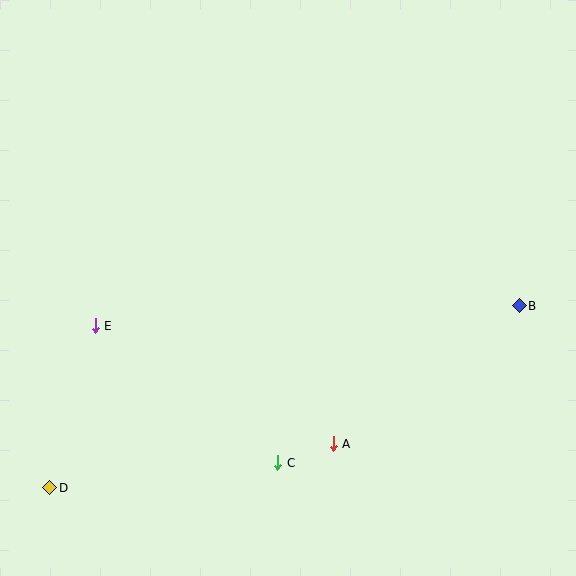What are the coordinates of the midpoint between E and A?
The midpoint between E and A is at (214, 385).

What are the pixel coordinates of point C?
Point C is at (278, 463).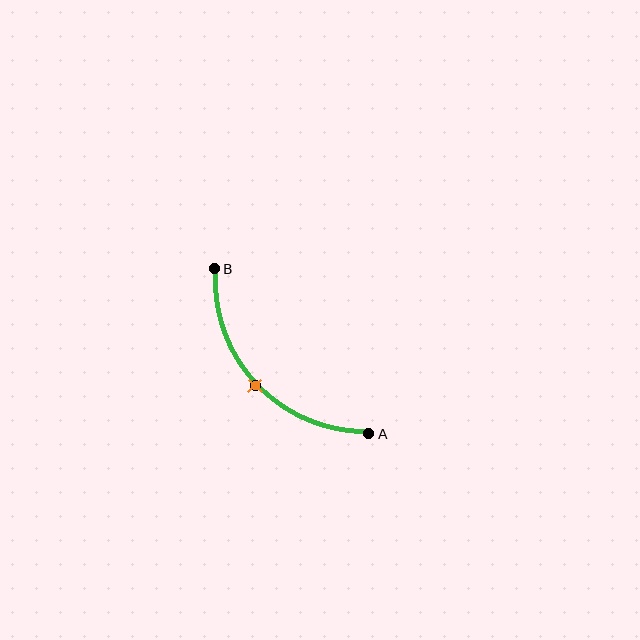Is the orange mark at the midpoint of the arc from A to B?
Yes. The orange mark lies on the arc at equal arc-length from both A and B — it is the arc midpoint.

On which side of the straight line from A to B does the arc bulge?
The arc bulges below and to the left of the straight line connecting A and B.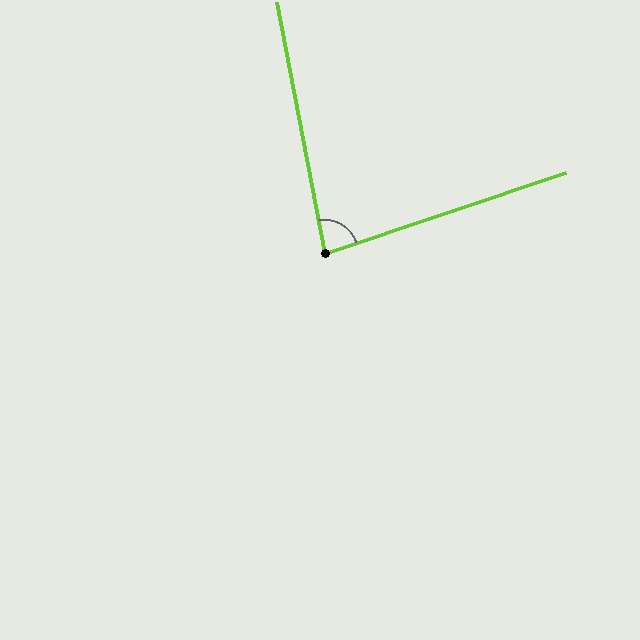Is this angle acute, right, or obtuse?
It is acute.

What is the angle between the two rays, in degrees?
Approximately 82 degrees.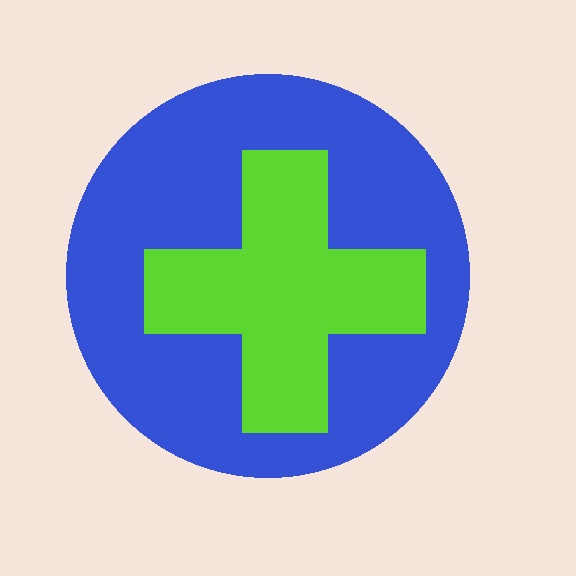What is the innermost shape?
The lime cross.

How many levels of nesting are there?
2.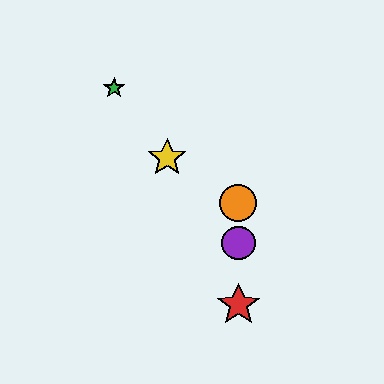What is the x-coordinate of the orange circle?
The orange circle is at x≈238.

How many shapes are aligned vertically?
4 shapes (the red star, the blue star, the purple circle, the orange circle) are aligned vertically.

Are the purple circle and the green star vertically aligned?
No, the purple circle is at x≈238 and the green star is at x≈114.